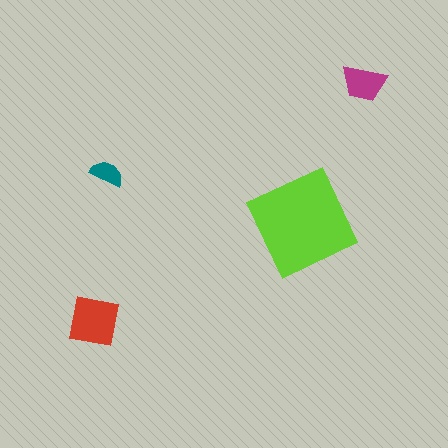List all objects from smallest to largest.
The teal semicircle, the magenta trapezoid, the red square, the lime diamond.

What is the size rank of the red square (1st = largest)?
2nd.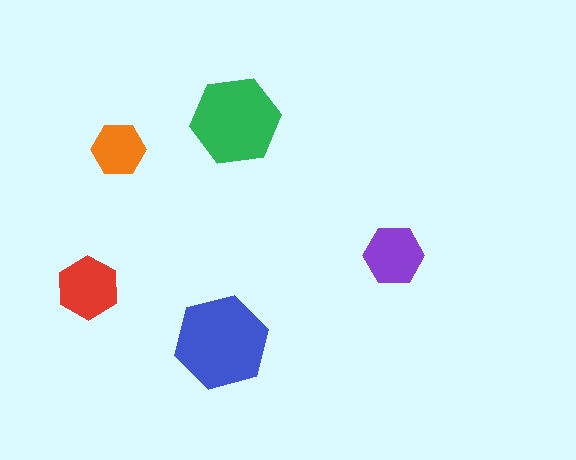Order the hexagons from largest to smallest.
the blue one, the green one, the red one, the purple one, the orange one.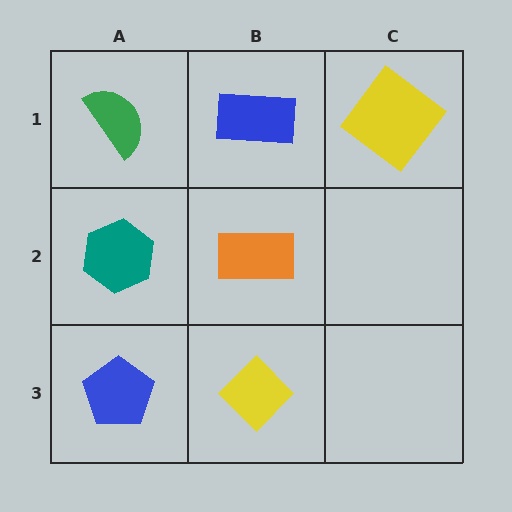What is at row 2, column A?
A teal hexagon.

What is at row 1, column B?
A blue rectangle.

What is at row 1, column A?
A green semicircle.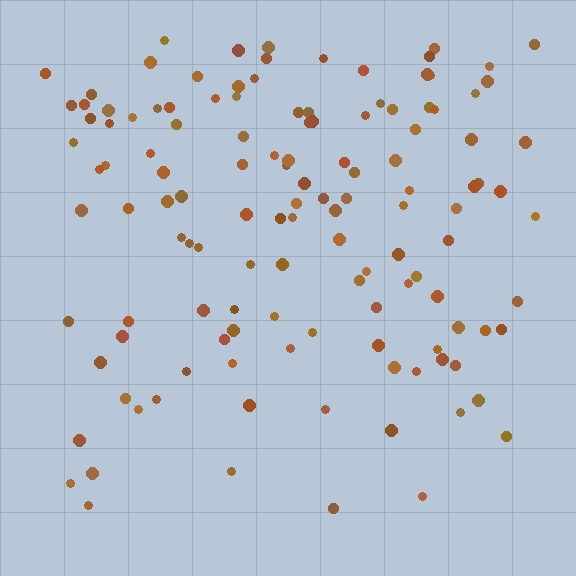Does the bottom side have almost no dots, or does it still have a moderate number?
Still a moderate number, just noticeably fewer than the top.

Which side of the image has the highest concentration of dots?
The top.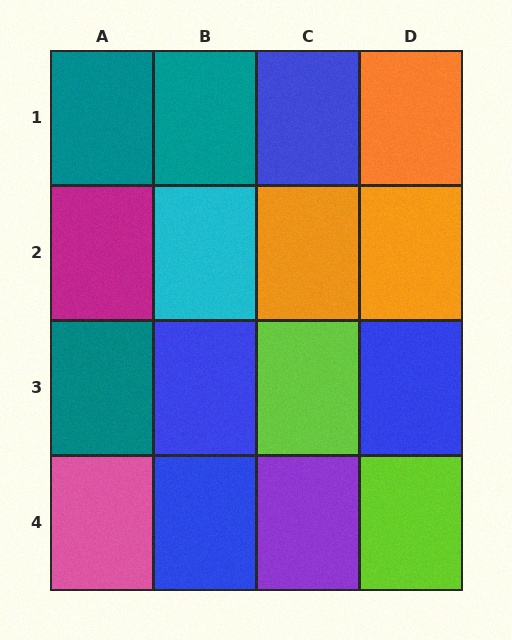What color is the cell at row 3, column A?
Teal.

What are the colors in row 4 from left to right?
Pink, blue, purple, lime.